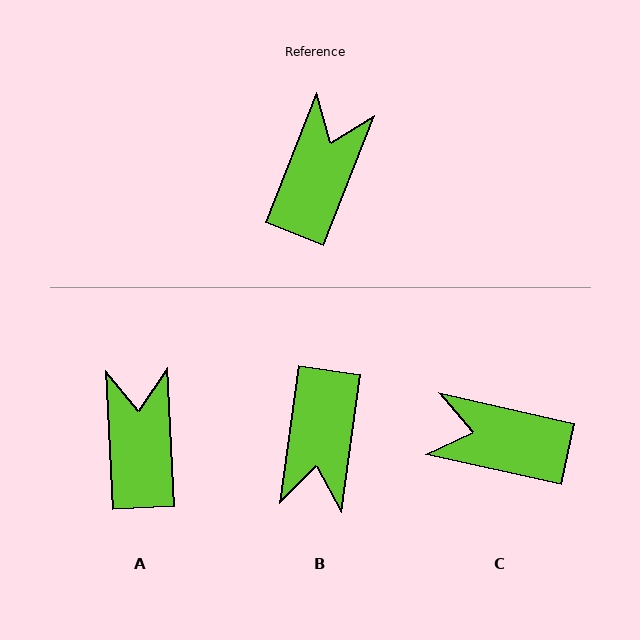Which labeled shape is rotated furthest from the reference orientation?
B, about 167 degrees away.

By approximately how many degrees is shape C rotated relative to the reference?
Approximately 99 degrees counter-clockwise.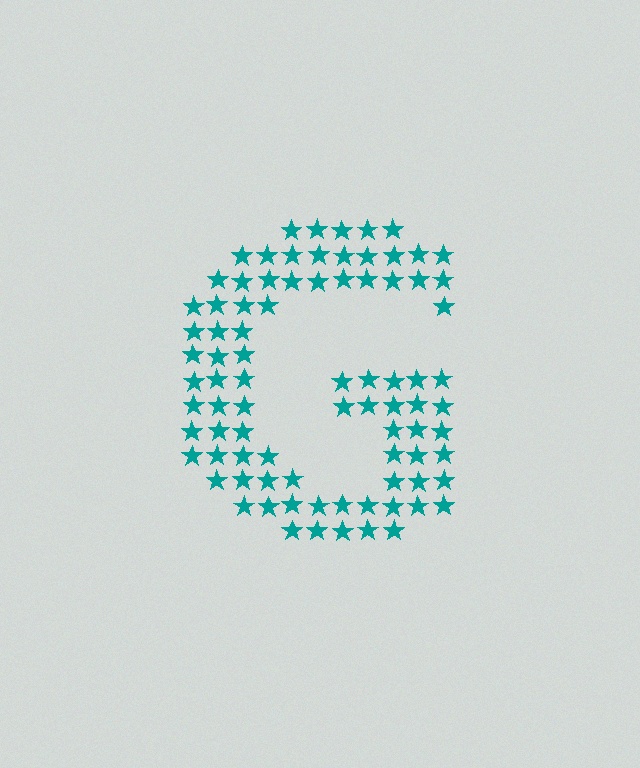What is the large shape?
The large shape is the letter G.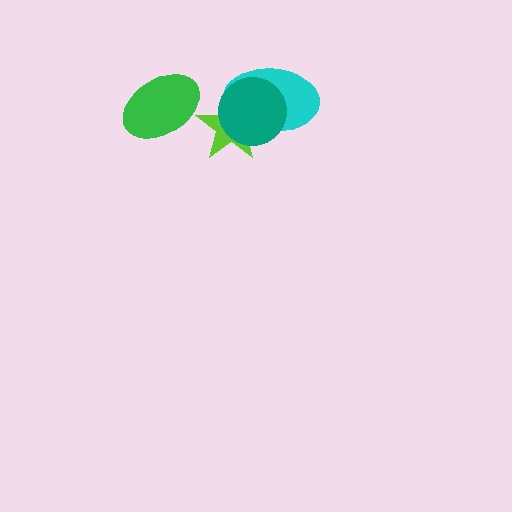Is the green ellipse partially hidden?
No, no other shape covers it.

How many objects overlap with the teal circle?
2 objects overlap with the teal circle.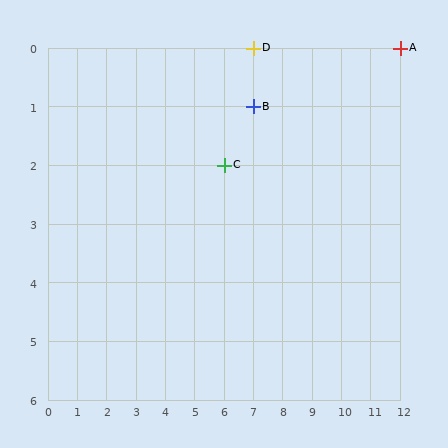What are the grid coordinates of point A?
Point A is at grid coordinates (12, 0).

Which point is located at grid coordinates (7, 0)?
Point D is at (7, 0).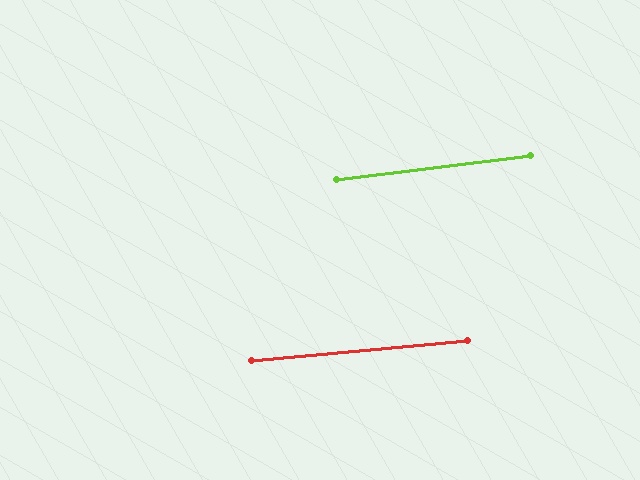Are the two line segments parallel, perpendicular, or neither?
Parallel — their directions differ by only 1.8°.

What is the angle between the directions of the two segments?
Approximately 2 degrees.